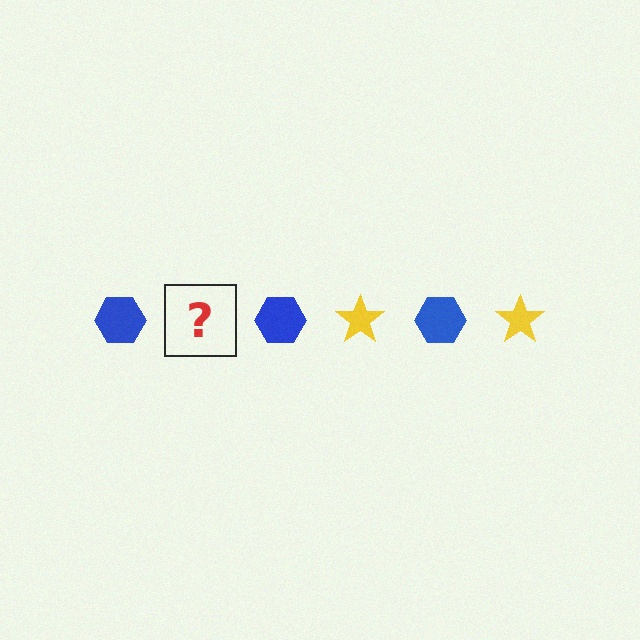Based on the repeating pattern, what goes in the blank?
The blank should be a yellow star.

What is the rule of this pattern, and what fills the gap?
The rule is that the pattern alternates between blue hexagon and yellow star. The gap should be filled with a yellow star.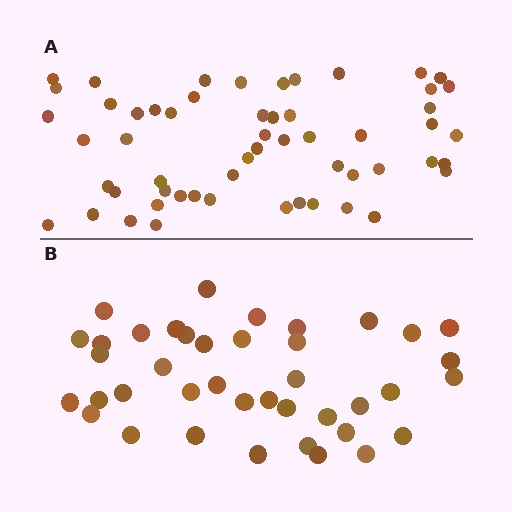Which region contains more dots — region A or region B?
Region A (the top region) has more dots.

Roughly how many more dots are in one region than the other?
Region A has approximately 15 more dots than region B.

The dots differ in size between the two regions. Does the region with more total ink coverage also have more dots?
No. Region B has more total ink coverage because its dots are larger, but region A actually contains more individual dots. Total area can be misleading — the number of items is what matters here.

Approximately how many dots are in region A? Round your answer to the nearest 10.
About 60 dots. (The exact count is 56, which rounds to 60.)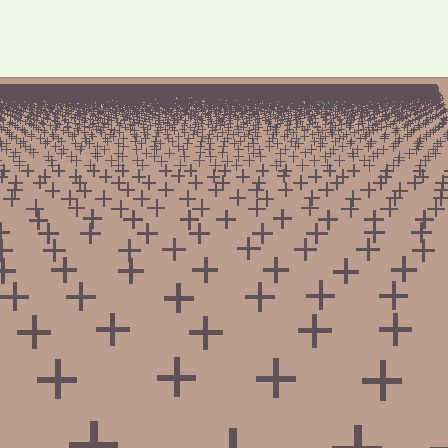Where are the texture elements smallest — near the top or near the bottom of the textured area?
Near the top.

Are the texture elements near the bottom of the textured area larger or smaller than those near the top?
Larger. Near the bottom, elements are closer to the viewer and appear at a bigger on-screen size.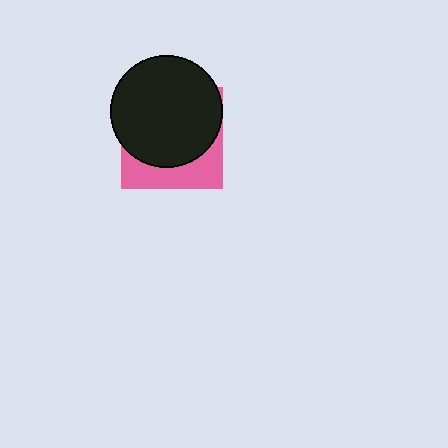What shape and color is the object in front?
The object in front is a black circle.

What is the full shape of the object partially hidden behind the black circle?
The partially hidden object is a pink square.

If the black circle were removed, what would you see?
You would see the complete pink square.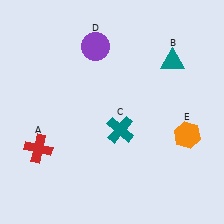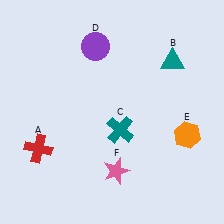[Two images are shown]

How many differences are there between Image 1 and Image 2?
There is 1 difference between the two images.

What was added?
A pink star (F) was added in Image 2.